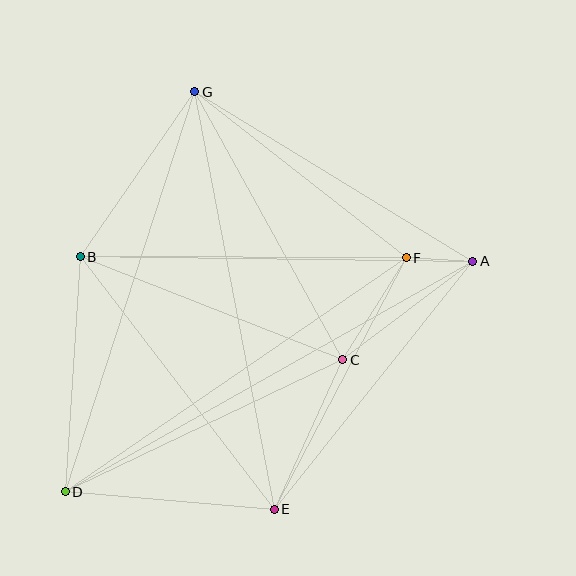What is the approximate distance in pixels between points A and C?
The distance between A and C is approximately 163 pixels.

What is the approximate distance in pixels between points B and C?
The distance between B and C is approximately 282 pixels.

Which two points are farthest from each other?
Points A and D are farthest from each other.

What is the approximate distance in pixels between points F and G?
The distance between F and G is approximately 269 pixels.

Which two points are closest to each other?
Points A and F are closest to each other.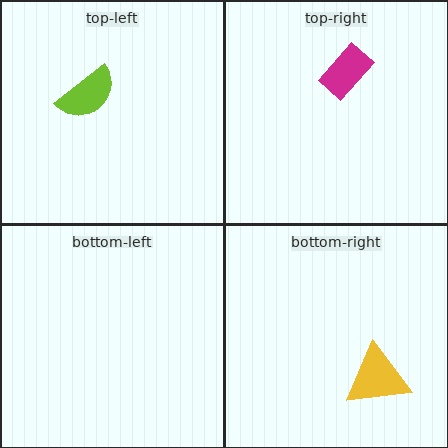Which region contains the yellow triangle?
The bottom-right region.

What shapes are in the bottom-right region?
The yellow triangle.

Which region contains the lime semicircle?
The top-left region.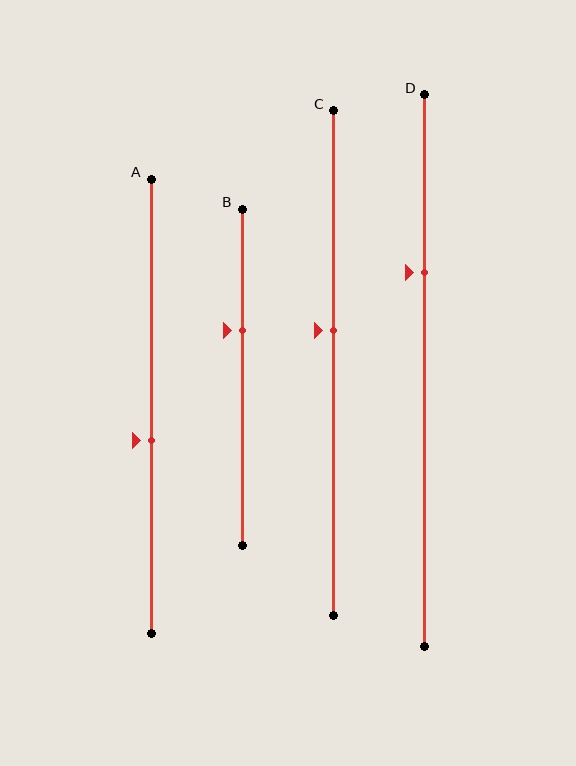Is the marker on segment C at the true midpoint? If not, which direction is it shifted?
No, the marker on segment C is shifted upward by about 6% of the segment length.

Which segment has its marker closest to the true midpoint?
Segment C has its marker closest to the true midpoint.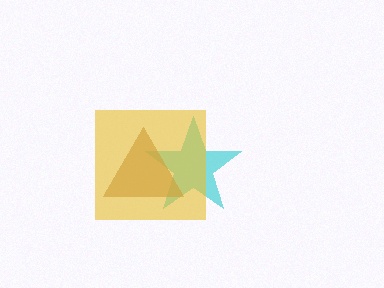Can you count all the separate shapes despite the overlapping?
Yes, there are 3 separate shapes.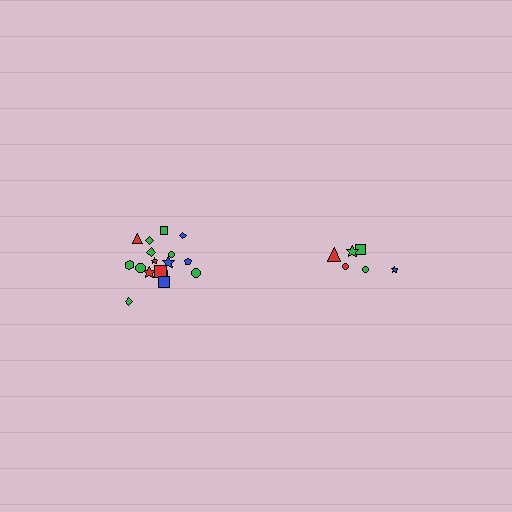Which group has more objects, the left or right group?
The left group.